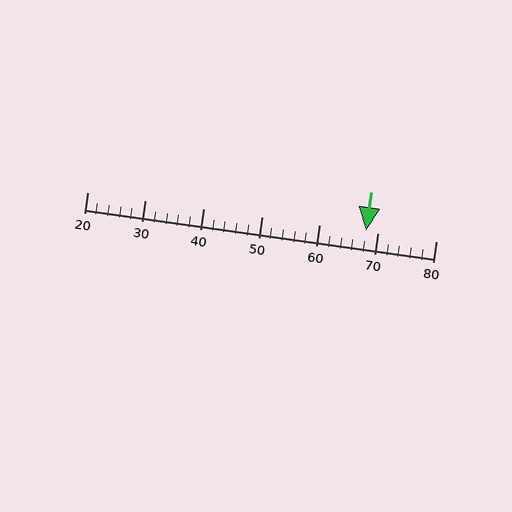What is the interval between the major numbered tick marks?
The major tick marks are spaced 10 units apart.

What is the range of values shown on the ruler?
The ruler shows values from 20 to 80.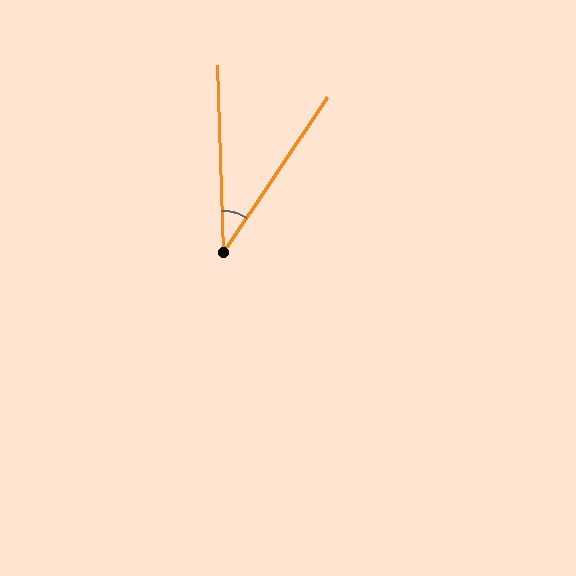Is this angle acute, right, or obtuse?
It is acute.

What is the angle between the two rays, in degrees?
Approximately 36 degrees.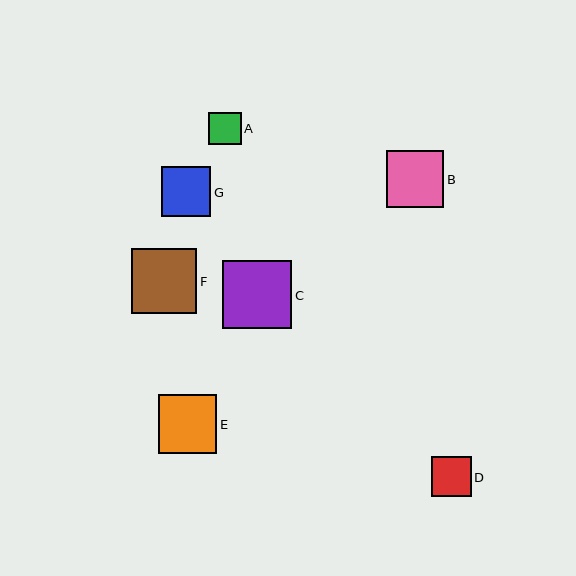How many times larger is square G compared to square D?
Square G is approximately 1.2 times the size of square D.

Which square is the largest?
Square C is the largest with a size of approximately 69 pixels.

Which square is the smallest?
Square A is the smallest with a size of approximately 33 pixels.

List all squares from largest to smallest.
From largest to smallest: C, F, E, B, G, D, A.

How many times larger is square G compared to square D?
Square G is approximately 1.2 times the size of square D.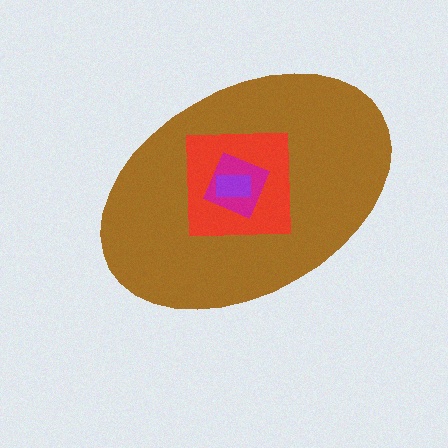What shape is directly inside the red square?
The magenta diamond.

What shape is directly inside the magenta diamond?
The purple rectangle.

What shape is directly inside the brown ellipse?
The red square.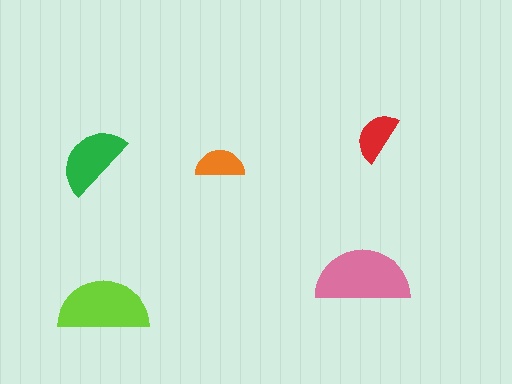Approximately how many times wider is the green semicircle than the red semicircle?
About 1.5 times wider.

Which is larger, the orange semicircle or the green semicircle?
The green one.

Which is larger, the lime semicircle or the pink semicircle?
The pink one.